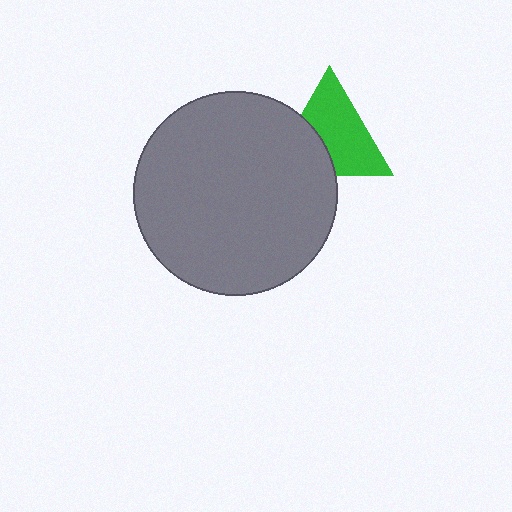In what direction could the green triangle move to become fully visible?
The green triangle could move toward the upper-right. That would shift it out from behind the gray circle entirely.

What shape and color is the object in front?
The object in front is a gray circle.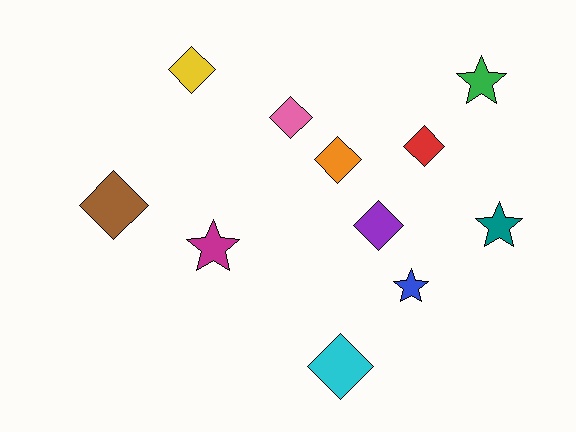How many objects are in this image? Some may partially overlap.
There are 11 objects.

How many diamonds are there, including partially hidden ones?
There are 7 diamonds.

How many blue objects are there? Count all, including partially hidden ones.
There is 1 blue object.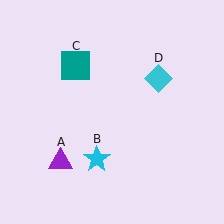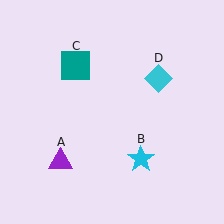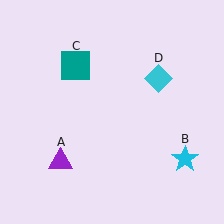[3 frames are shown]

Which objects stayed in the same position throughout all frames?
Purple triangle (object A) and teal square (object C) and cyan diamond (object D) remained stationary.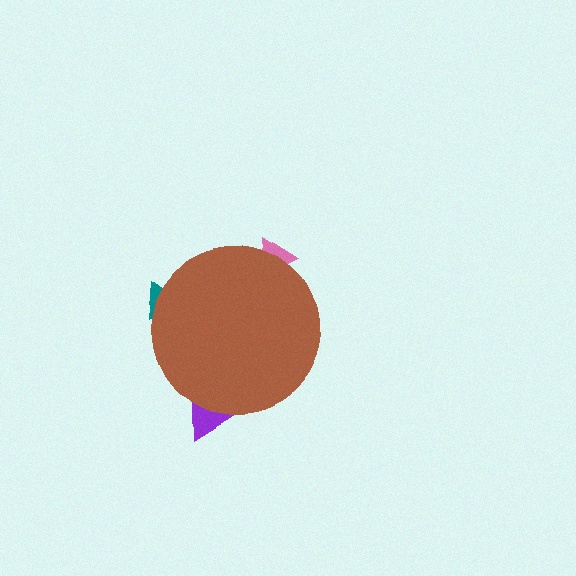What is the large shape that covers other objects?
A brown circle.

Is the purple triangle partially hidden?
Yes, the purple triangle is partially hidden behind the brown circle.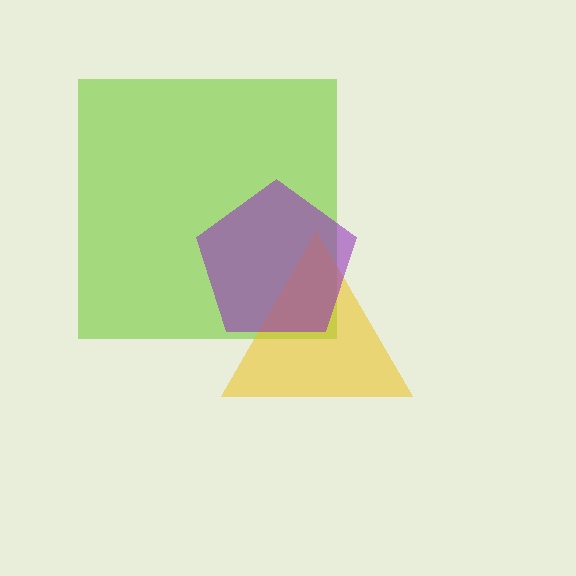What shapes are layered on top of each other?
The layered shapes are: a lime square, a yellow triangle, a purple pentagon.